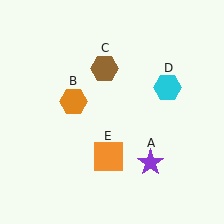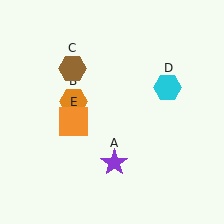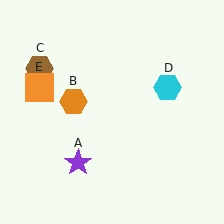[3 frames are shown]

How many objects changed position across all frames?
3 objects changed position: purple star (object A), brown hexagon (object C), orange square (object E).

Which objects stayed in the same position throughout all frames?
Orange hexagon (object B) and cyan hexagon (object D) remained stationary.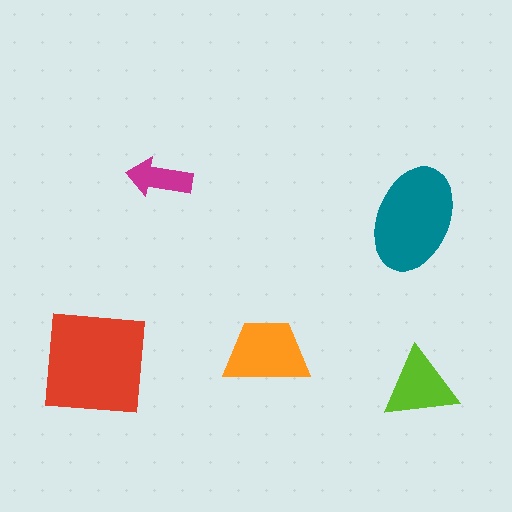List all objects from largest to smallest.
The red square, the teal ellipse, the orange trapezoid, the lime triangle, the magenta arrow.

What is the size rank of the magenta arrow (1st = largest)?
5th.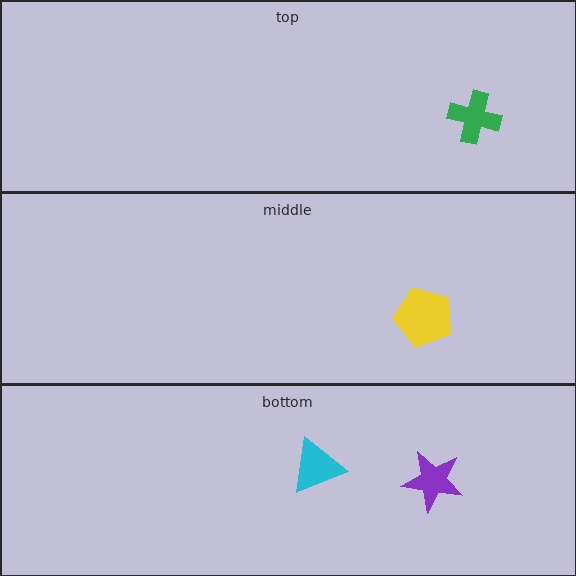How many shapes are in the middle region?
1.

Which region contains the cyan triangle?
The bottom region.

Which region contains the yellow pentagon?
The middle region.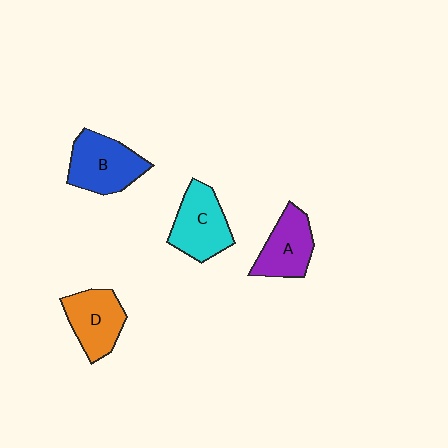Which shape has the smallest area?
Shape A (purple).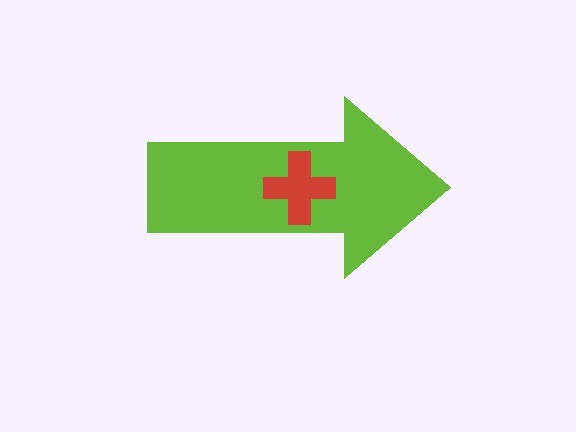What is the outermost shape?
The lime arrow.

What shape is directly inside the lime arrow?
The red cross.